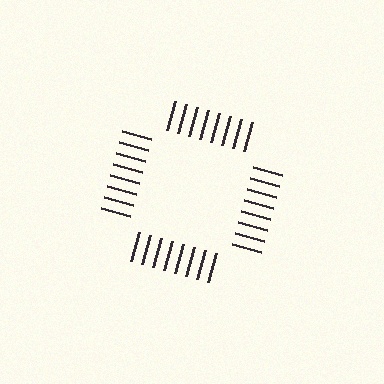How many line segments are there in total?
32 — 8 along each of the 4 edges.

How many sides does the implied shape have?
4 sides — the line-ends trace a square.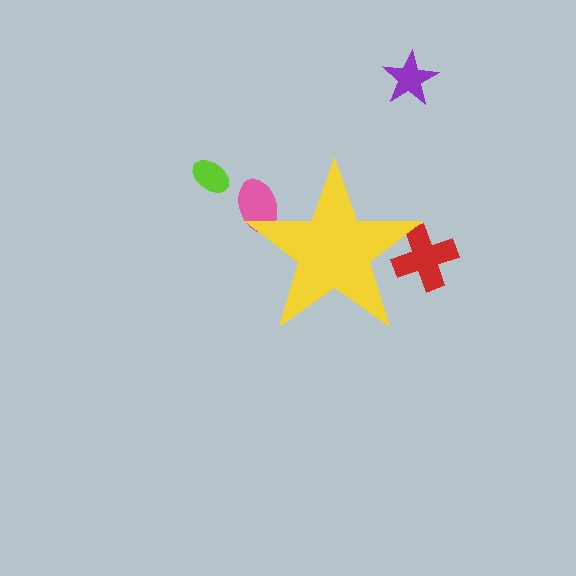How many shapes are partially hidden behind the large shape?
2 shapes are partially hidden.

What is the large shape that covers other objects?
A yellow star.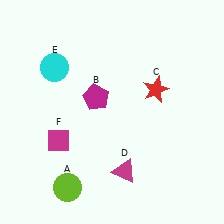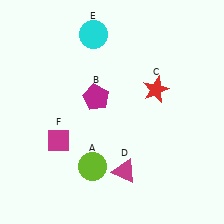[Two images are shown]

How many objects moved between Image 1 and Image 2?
2 objects moved between the two images.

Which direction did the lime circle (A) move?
The lime circle (A) moved right.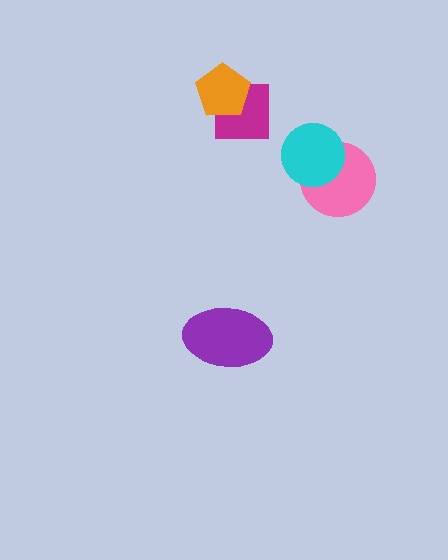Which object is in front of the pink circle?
The cyan circle is in front of the pink circle.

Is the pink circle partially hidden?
Yes, it is partially covered by another shape.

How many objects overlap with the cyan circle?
1 object overlaps with the cyan circle.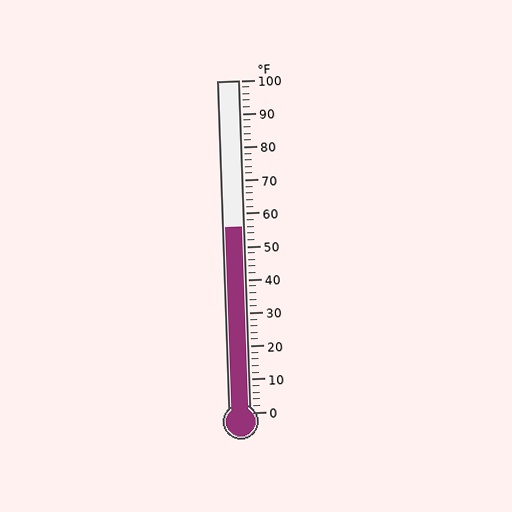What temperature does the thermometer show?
The thermometer shows approximately 56°F.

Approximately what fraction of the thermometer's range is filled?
The thermometer is filled to approximately 55% of its range.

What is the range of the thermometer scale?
The thermometer scale ranges from 0°F to 100°F.